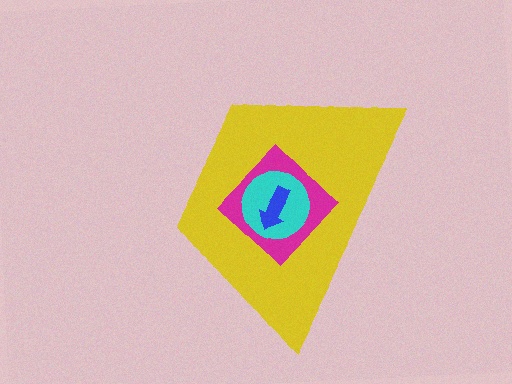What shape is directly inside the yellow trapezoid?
The magenta diamond.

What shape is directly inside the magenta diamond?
The cyan circle.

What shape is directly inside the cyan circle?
The blue arrow.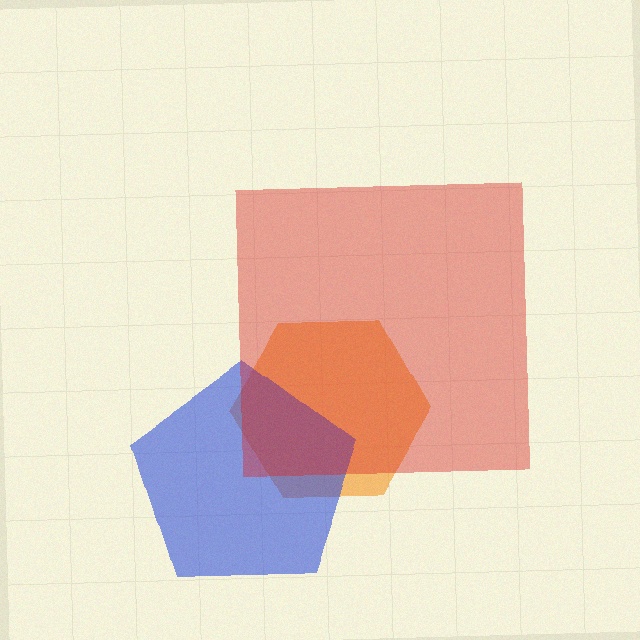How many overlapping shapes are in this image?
There are 3 overlapping shapes in the image.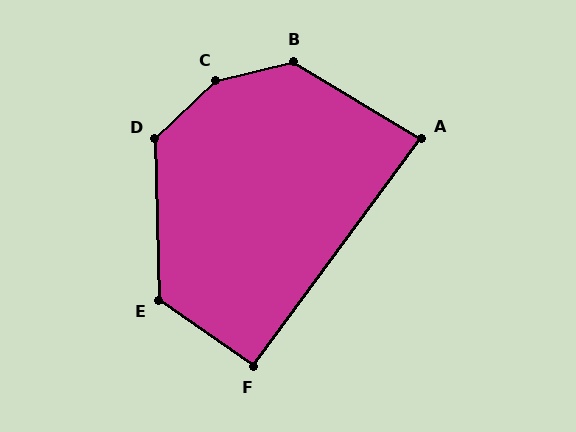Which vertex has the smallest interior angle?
A, at approximately 84 degrees.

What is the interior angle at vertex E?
Approximately 127 degrees (obtuse).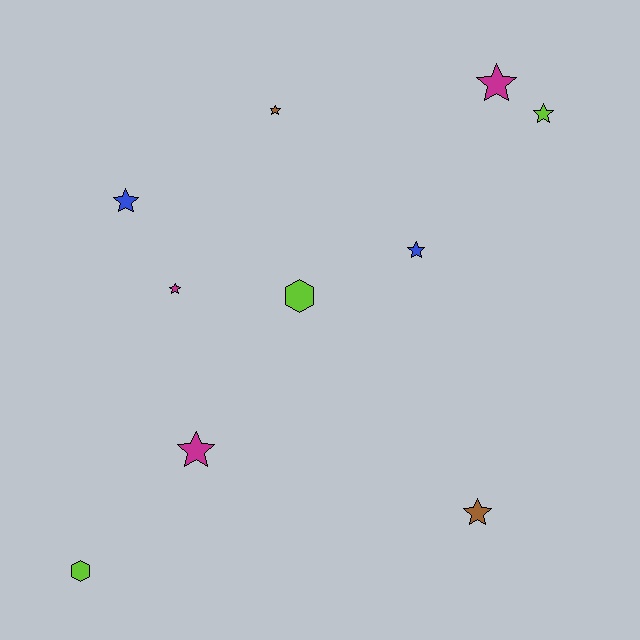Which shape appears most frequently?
Star, with 8 objects.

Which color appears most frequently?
Magenta, with 3 objects.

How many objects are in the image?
There are 10 objects.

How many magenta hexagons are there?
There are no magenta hexagons.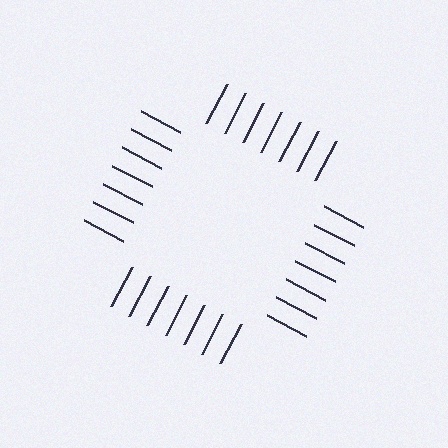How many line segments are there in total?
28 — 7 along each of the 4 edges.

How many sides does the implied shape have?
4 sides — the line-ends trace a square.